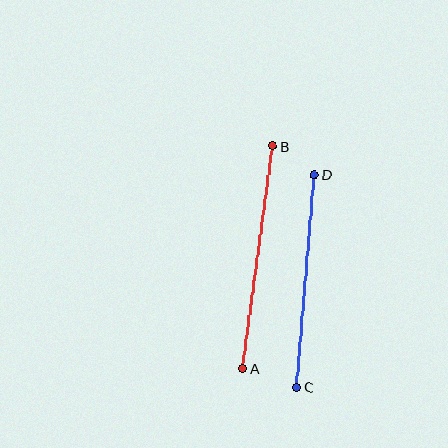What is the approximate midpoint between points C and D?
The midpoint is at approximately (305, 281) pixels.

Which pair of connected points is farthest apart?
Points A and B are farthest apart.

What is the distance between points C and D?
The distance is approximately 213 pixels.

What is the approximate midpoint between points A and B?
The midpoint is at approximately (258, 257) pixels.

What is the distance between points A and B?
The distance is approximately 224 pixels.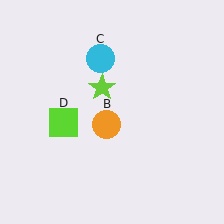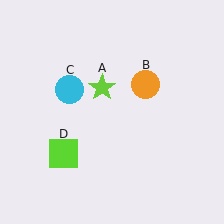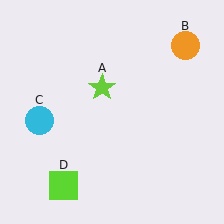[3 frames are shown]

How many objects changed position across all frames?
3 objects changed position: orange circle (object B), cyan circle (object C), lime square (object D).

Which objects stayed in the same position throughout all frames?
Lime star (object A) remained stationary.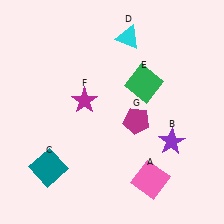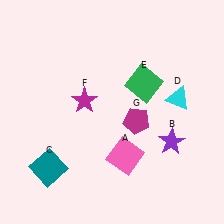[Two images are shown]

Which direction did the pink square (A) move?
The pink square (A) moved left.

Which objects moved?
The objects that moved are: the pink square (A), the cyan triangle (D).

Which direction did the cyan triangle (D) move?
The cyan triangle (D) moved down.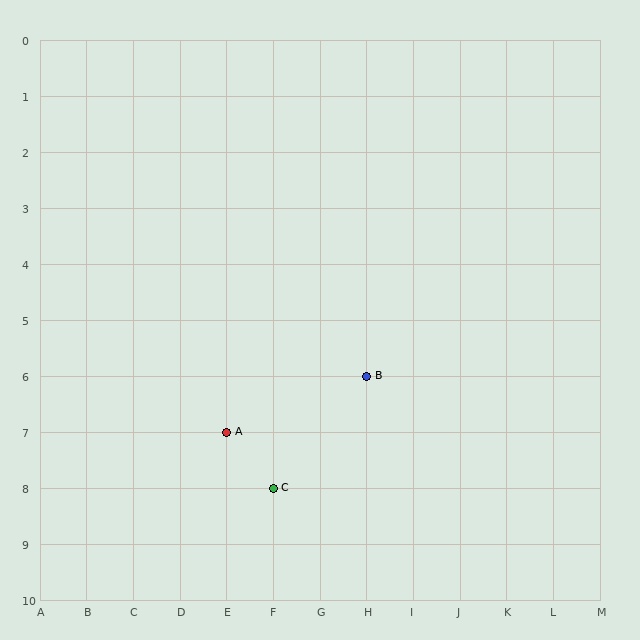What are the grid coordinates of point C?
Point C is at grid coordinates (F, 8).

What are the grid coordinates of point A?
Point A is at grid coordinates (E, 7).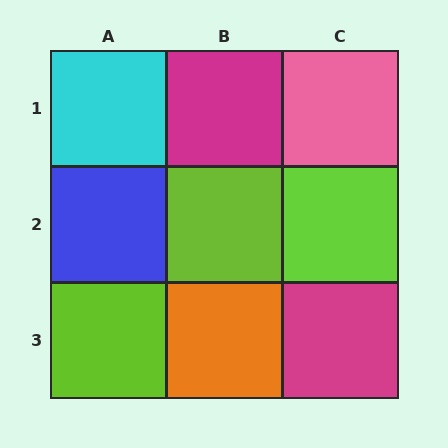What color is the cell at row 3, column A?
Lime.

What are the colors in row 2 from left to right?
Blue, lime, lime.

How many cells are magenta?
2 cells are magenta.